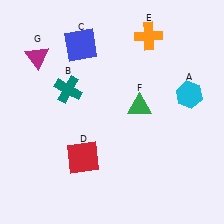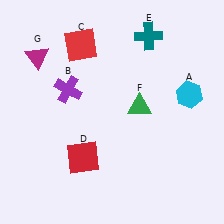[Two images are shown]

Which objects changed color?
B changed from teal to purple. C changed from blue to red. E changed from orange to teal.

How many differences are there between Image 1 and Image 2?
There are 3 differences between the two images.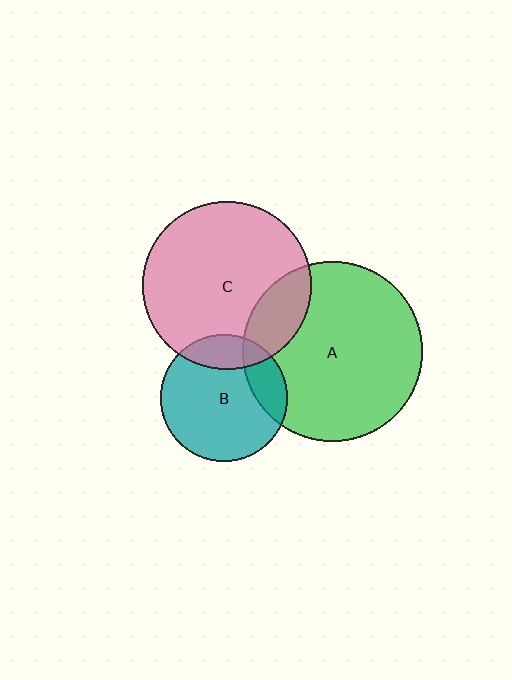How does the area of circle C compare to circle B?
Approximately 1.8 times.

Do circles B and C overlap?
Yes.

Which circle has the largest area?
Circle A (green).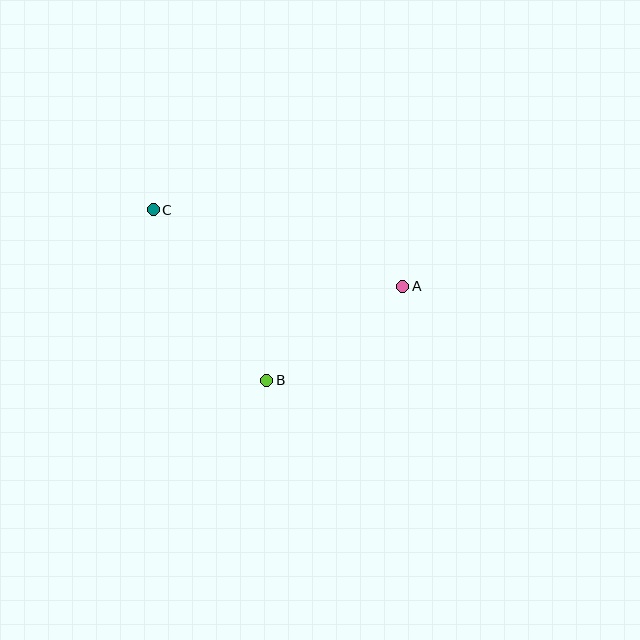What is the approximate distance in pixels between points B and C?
The distance between B and C is approximately 205 pixels.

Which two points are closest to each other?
Points A and B are closest to each other.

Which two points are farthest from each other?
Points A and C are farthest from each other.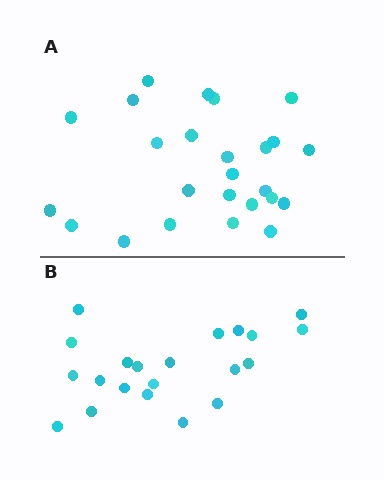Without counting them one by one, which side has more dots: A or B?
Region A (the top region) has more dots.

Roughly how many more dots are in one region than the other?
Region A has about 4 more dots than region B.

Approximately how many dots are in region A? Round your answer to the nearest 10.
About 20 dots. (The exact count is 25, which rounds to 20.)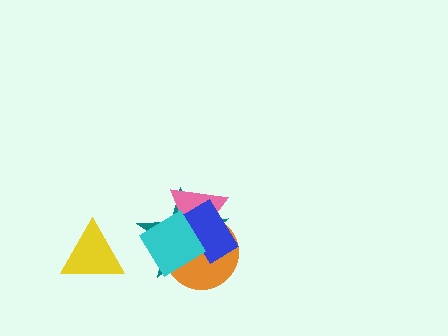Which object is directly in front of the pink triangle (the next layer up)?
The orange circle is directly in front of the pink triangle.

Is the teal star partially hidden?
Yes, it is partially covered by another shape.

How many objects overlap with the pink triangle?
4 objects overlap with the pink triangle.